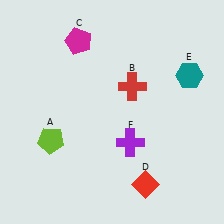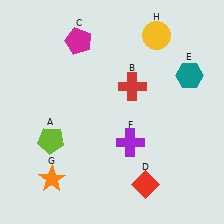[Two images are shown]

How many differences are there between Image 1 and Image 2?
There are 2 differences between the two images.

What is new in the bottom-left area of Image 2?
An orange star (G) was added in the bottom-left area of Image 2.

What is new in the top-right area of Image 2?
A yellow circle (H) was added in the top-right area of Image 2.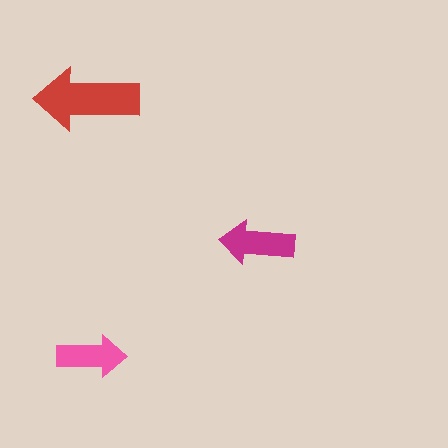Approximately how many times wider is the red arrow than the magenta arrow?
About 1.5 times wider.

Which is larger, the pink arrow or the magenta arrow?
The magenta one.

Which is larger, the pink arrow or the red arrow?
The red one.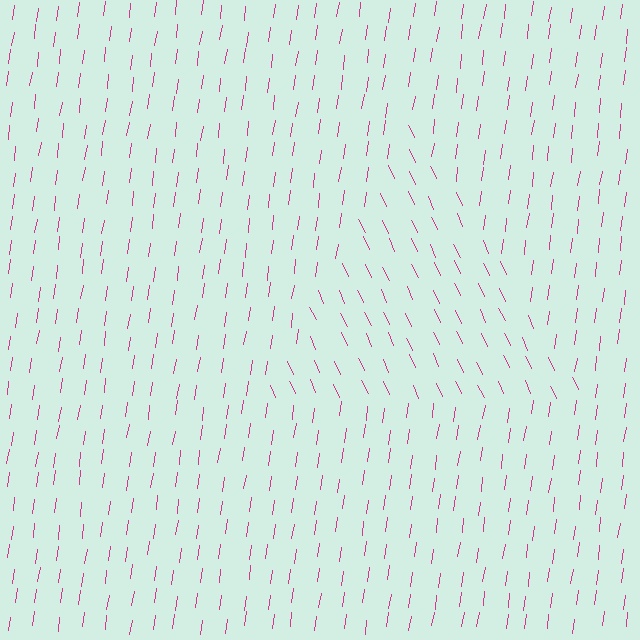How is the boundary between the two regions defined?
The boundary is defined purely by a change in line orientation (approximately 32 degrees difference). All lines are the same color and thickness.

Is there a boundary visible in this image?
Yes, there is a texture boundary formed by a change in line orientation.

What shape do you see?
I see a triangle.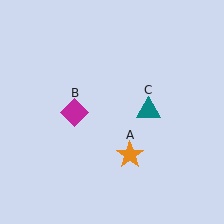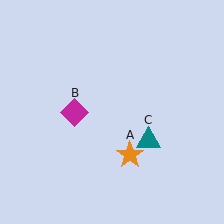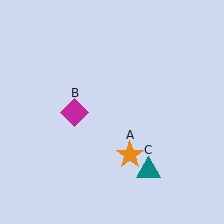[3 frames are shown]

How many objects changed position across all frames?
1 object changed position: teal triangle (object C).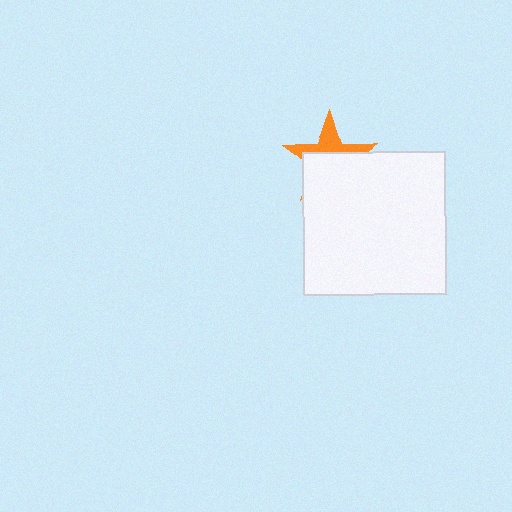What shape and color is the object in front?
The object in front is a white square.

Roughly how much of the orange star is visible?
A small part of it is visible (roughly 39%).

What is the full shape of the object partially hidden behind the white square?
The partially hidden object is an orange star.